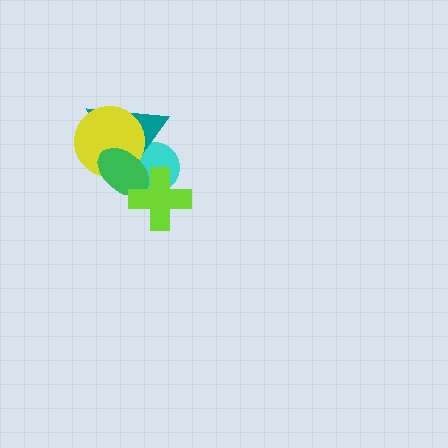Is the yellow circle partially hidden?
Yes, it is partially covered by another shape.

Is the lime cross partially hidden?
No, no other shape covers it.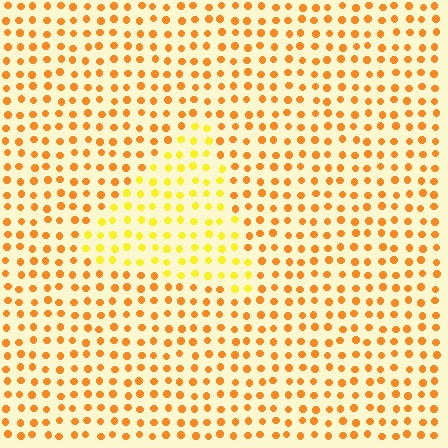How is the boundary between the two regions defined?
The boundary is defined purely by a slight shift in hue (about 30 degrees). Spacing, size, and orientation are identical on both sides.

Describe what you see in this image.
The image is filled with small orange elements in a uniform arrangement. A triangle-shaped region is visible where the elements are tinted to a slightly different hue, forming a subtle color boundary.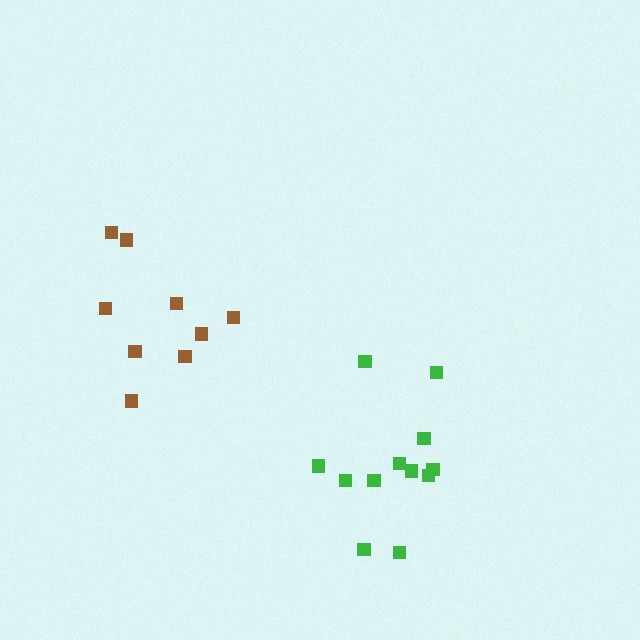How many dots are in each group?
Group 1: 12 dots, Group 2: 9 dots (21 total).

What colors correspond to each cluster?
The clusters are colored: green, brown.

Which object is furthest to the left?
The brown cluster is leftmost.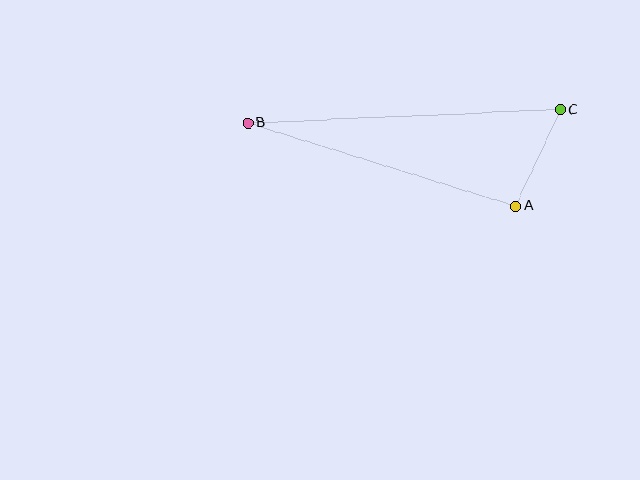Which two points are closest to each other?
Points A and C are closest to each other.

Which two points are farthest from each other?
Points B and C are farthest from each other.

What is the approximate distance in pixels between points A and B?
The distance between A and B is approximately 280 pixels.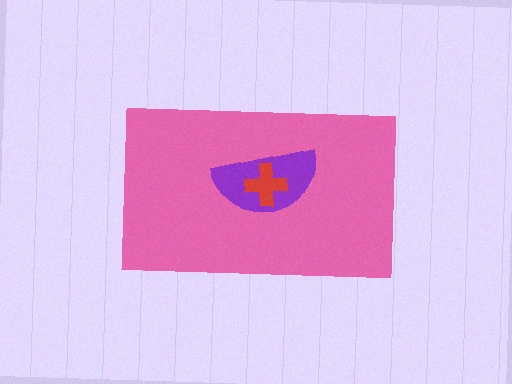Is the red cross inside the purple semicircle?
Yes.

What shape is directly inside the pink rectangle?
The purple semicircle.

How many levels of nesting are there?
3.